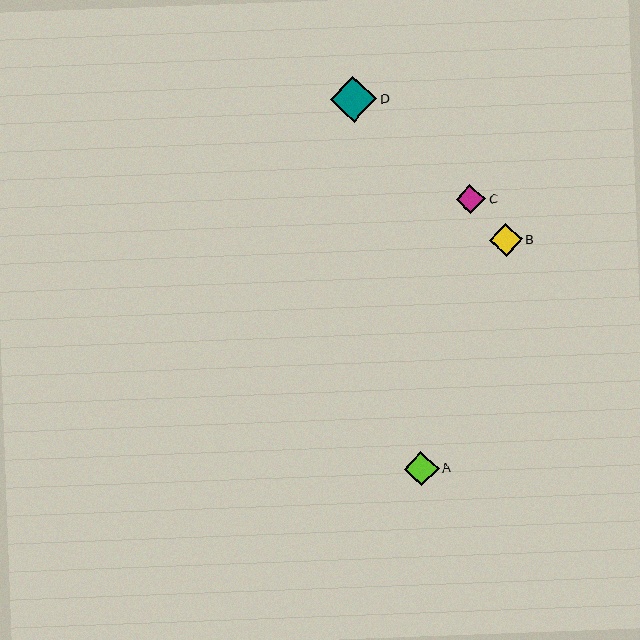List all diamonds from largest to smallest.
From largest to smallest: D, A, B, C.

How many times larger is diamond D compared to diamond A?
Diamond D is approximately 1.3 times the size of diamond A.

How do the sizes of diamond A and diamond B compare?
Diamond A and diamond B are approximately the same size.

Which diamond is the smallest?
Diamond C is the smallest with a size of approximately 29 pixels.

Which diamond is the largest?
Diamond D is the largest with a size of approximately 46 pixels.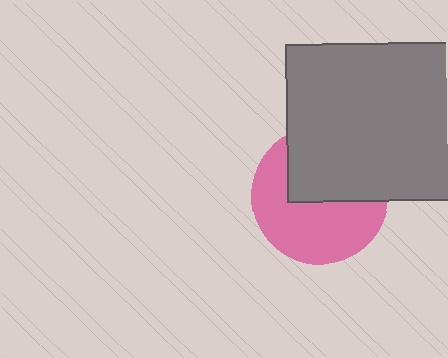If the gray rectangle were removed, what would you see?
You would see the complete pink circle.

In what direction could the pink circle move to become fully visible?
The pink circle could move down. That would shift it out from behind the gray rectangle entirely.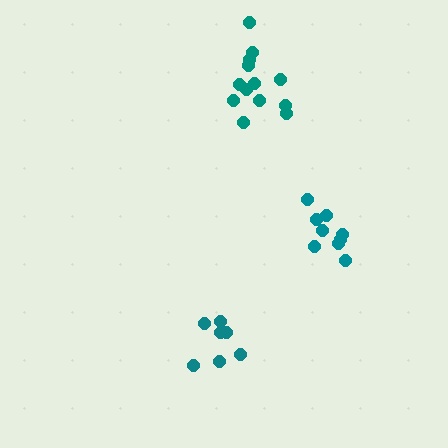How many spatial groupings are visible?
There are 3 spatial groupings.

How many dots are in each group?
Group 1: 7 dots, Group 2: 9 dots, Group 3: 13 dots (29 total).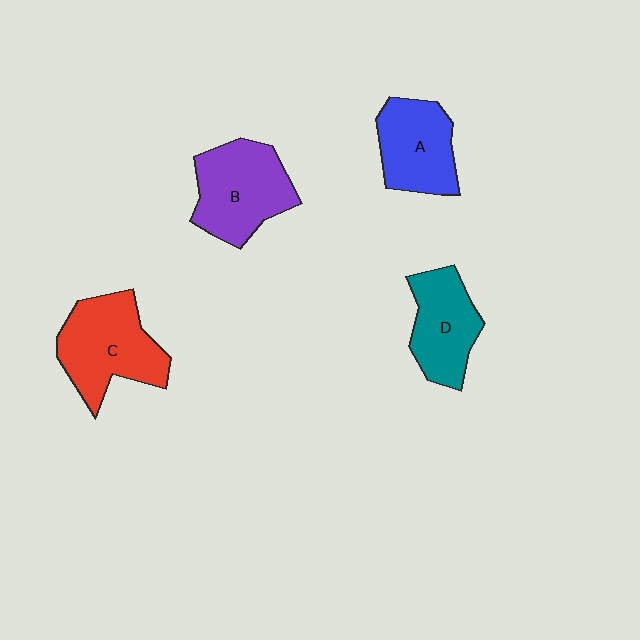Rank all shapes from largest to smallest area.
From largest to smallest: C (red), B (purple), A (blue), D (teal).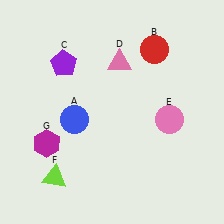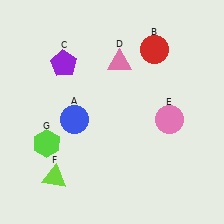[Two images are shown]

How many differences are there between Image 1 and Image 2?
There is 1 difference between the two images.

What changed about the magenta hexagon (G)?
In Image 1, G is magenta. In Image 2, it changed to lime.